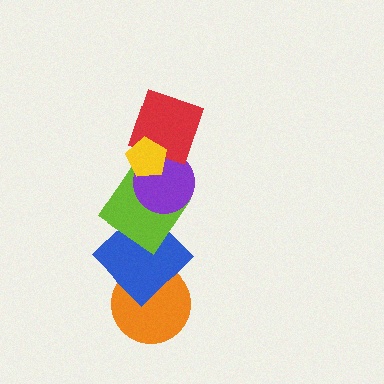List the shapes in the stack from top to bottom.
From top to bottom: the yellow pentagon, the red square, the purple circle, the lime diamond, the blue diamond, the orange circle.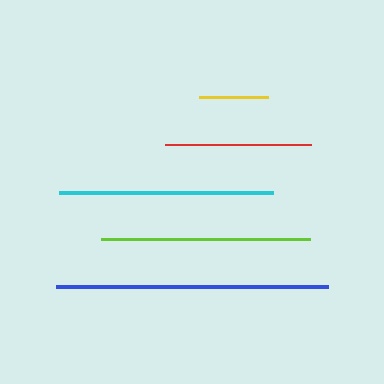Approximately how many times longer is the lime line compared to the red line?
The lime line is approximately 1.4 times the length of the red line.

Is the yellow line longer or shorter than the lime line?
The lime line is longer than the yellow line.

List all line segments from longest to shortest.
From longest to shortest: blue, cyan, lime, red, yellow.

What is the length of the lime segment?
The lime segment is approximately 209 pixels long.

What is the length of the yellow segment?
The yellow segment is approximately 69 pixels long.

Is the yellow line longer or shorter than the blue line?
The blue line is longer than the yellow line.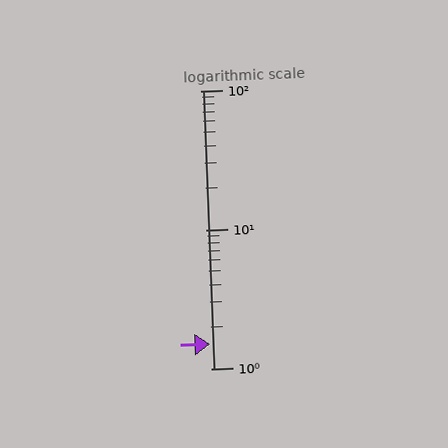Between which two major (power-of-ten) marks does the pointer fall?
The pointer is between 1 and 10.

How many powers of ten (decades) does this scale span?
The scale spans 2 decades, from 1 to 100.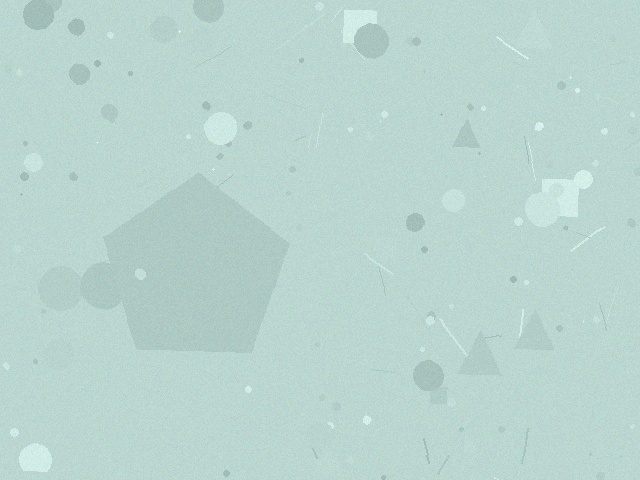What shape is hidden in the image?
A pentagon is hidden in the image.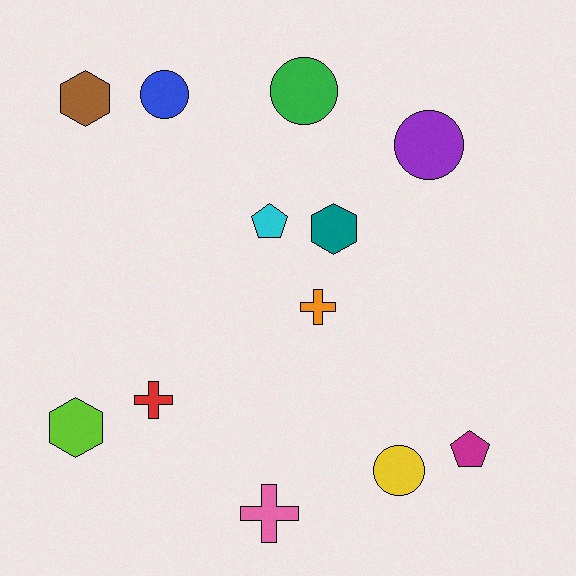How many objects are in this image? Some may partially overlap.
There are 12 objects.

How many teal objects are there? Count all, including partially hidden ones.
There is 1 teal object.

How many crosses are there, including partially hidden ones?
There are 3 crosses.